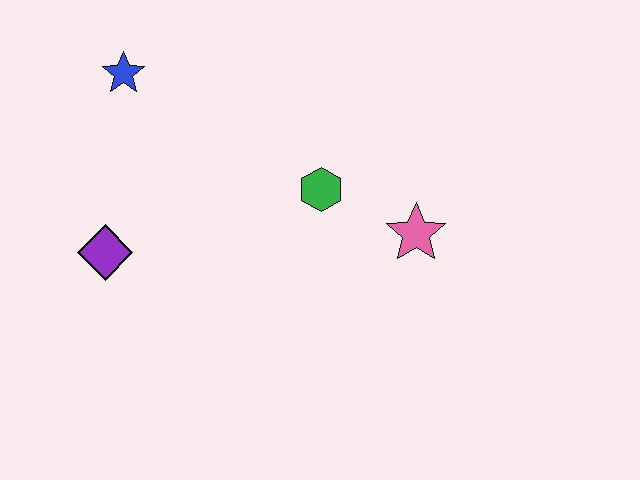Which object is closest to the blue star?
The purple diamond is closest to the blue star.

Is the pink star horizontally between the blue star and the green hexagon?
No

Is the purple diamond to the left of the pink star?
Yes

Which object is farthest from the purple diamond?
The pink star is farthest from the purple diamond.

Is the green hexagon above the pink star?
Yes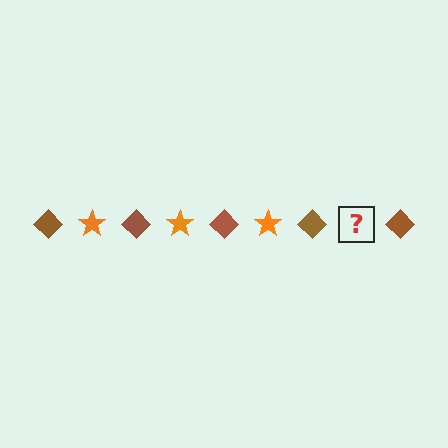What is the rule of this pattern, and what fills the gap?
The rule is that the pattern alternates between brown diamond and orange star. The gap should be filled with an orange star.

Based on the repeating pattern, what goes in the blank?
The blank should be an orange star.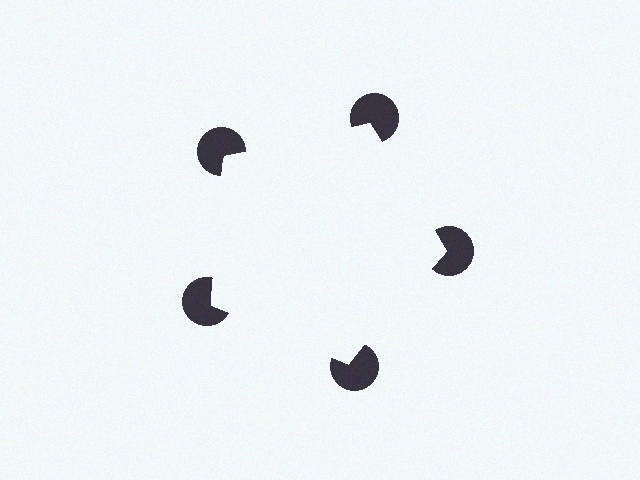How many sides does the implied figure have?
5 sides.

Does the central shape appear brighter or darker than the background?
It typically appears slightly brighter than the background, even though no actual brightness change is drawn.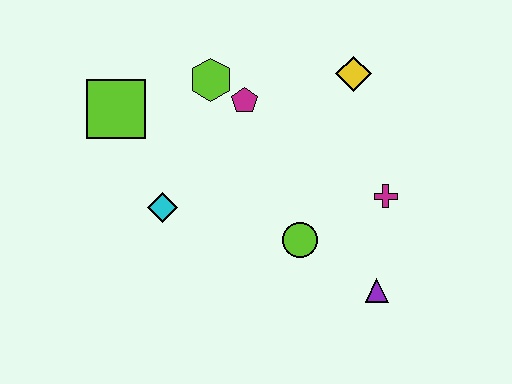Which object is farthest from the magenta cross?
The lime square is farthest from the magenta cross.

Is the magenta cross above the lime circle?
Yes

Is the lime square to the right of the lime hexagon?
No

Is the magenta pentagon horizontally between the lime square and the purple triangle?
Yes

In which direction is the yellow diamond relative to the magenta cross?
The yellow diamond is above the magenta cross.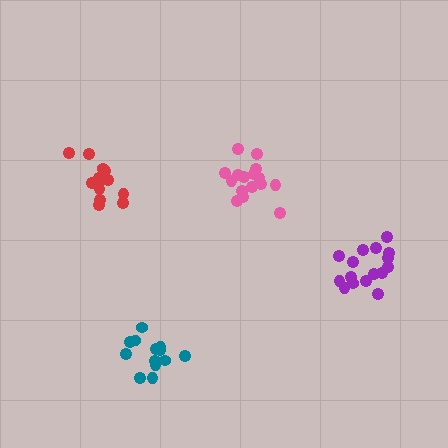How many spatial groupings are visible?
There are 4 spatial groupings.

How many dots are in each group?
Group 1: 16 dots, Group 2: 13 dots, Group 3: 14 dots, Group 4: 16 dots (59 total).